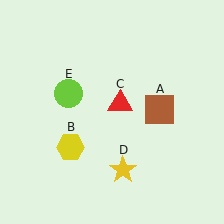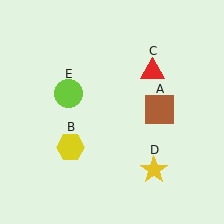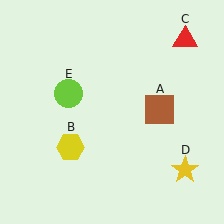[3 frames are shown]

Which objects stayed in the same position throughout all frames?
Brown square (object A) and yellow hexagon (object B) and lime circle (object E) remained stationary.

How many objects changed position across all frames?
2 objects changed position: red triangle (object C), yellow star (object D).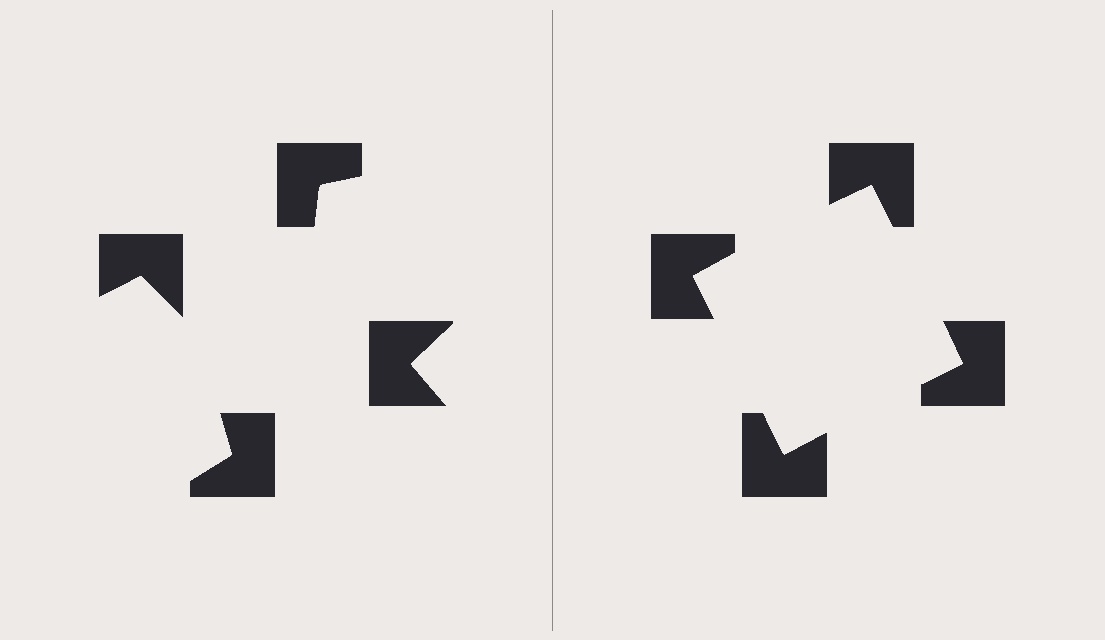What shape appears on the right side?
An illusory square.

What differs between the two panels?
The notched squares are positioned identically on both sides; only the wedge orientations differ. On the right they align to a square; on the left they are misaligned.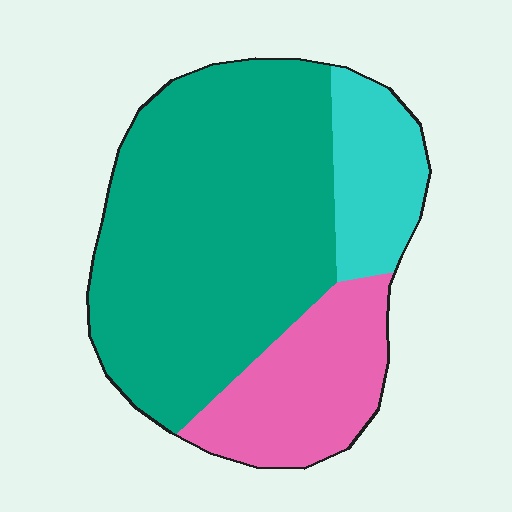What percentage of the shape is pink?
Pink covers 22% of the shape.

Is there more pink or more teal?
Teal.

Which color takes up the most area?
Teal, at roughly 65%.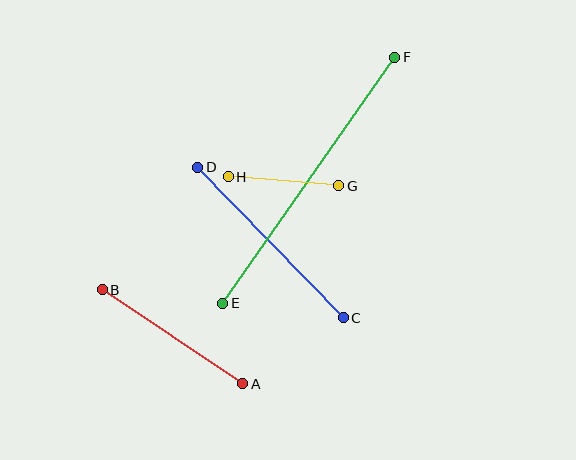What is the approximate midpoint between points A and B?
The midpoint is at approximately (172, 337) pixels.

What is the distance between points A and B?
The distance is approximately 169 pixels.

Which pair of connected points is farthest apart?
Points E and F are farthest apart.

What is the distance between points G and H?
The distance is approximately 111 pixels.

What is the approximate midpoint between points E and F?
The midpoint is at approximately (309, 180) pixels.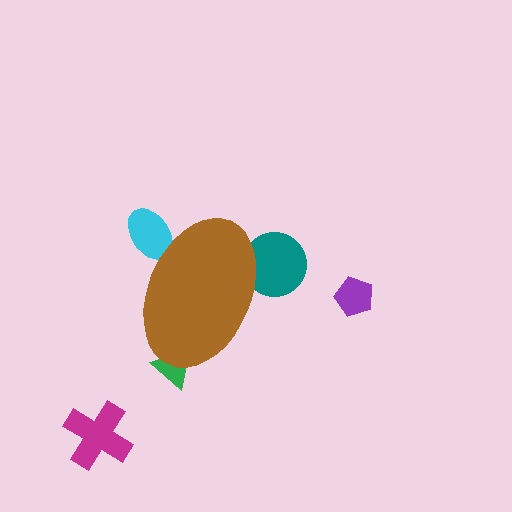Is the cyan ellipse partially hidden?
Yes, the cyan ellipse is partially hidden behind the brown ellipse.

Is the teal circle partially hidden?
Yes, the teal circle is partially hidden behind the brown ellipse.